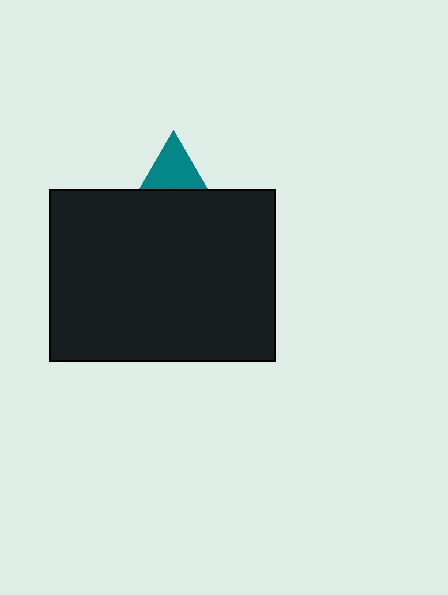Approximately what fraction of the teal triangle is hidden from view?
Roughly 61% of the teal triangle is hidden behind the black rectangle.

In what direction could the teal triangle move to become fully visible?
The teal triangle could move up. That would shift it out from behind the black rectangle entirely.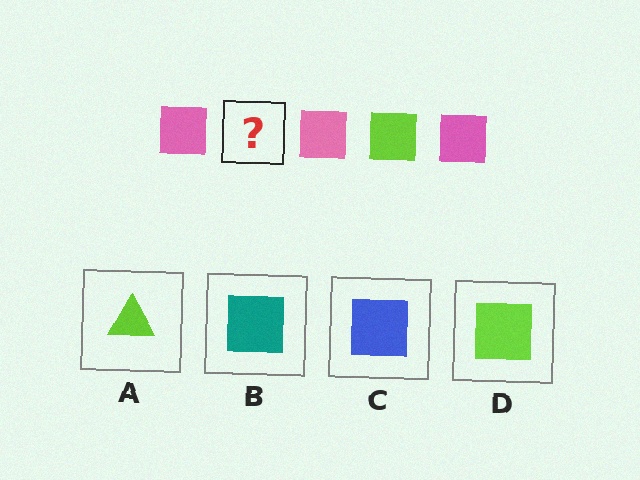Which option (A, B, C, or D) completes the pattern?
D.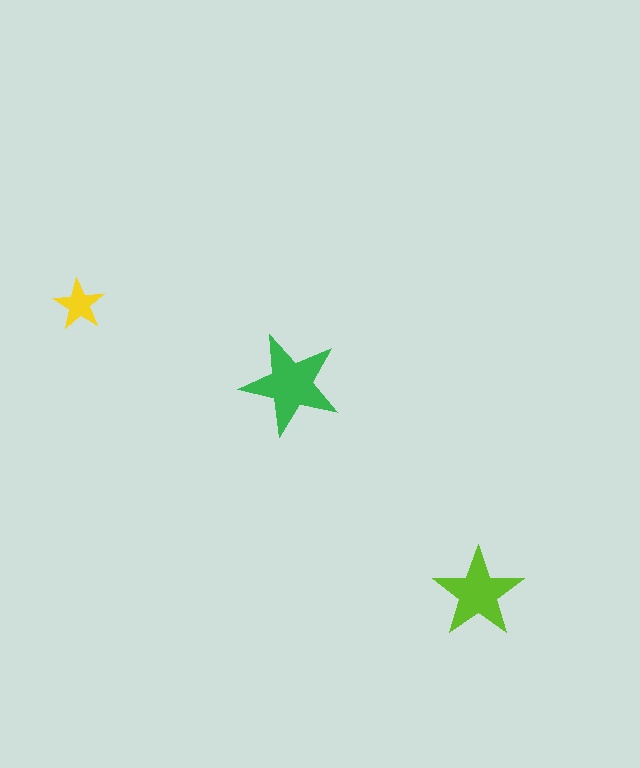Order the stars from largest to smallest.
the green one, the lime one, the yellow one.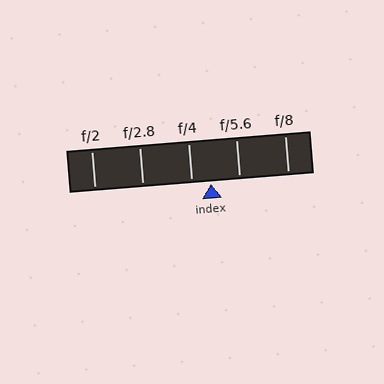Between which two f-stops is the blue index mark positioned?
The index mark is between f/4 and f/5.6.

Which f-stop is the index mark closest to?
The index mark is closest to f/4.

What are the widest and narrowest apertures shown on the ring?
The widest aperture shown is f/2 and the narrowest is f/8.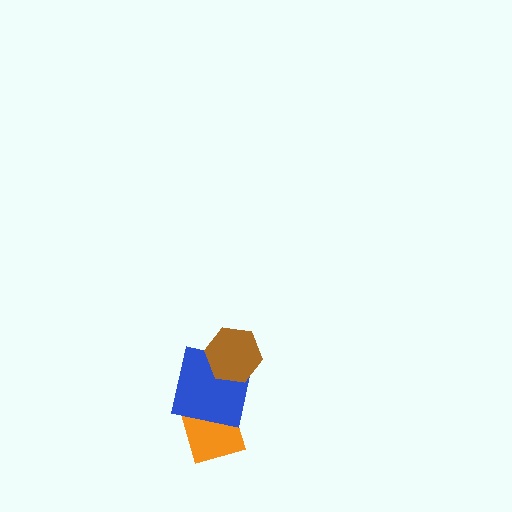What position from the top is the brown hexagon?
The brown hexagon is 1st from the top.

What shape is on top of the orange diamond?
The blue square is on top of the orange diamond.